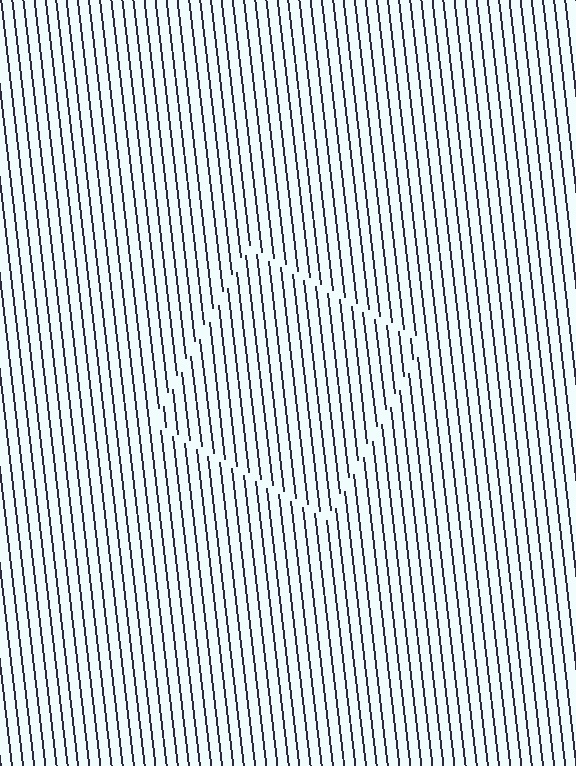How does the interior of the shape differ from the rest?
The interior of the shape contains the same grating, shifted by half a period — the contour is defined by the phase discontinuity where line-ends from the inner and outer gratings abut.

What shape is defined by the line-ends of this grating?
An illusory square. The interior of the shape contains the same grating, shifted by half a period — the contour is defined by the phase discontinuity where line-ends from the inner and outer gratings abut.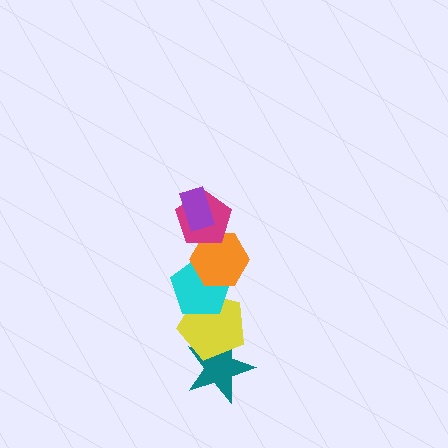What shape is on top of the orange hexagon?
The magenta pentagon is on top of the orange hexagon.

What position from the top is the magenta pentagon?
The magenta pentagon is 2nd from the top.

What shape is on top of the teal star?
The yellow pentagon is on top of the teal star.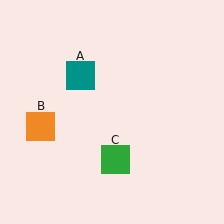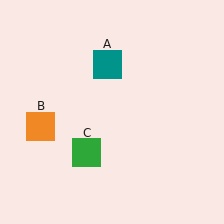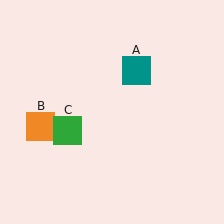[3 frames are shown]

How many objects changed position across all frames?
2 objects changed position: teal square (object A), green square (object C).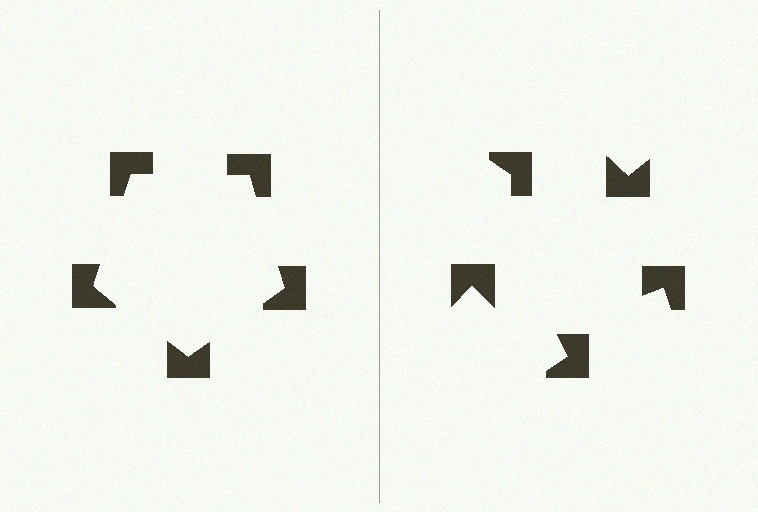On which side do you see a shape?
An illusory pentagon appears on the left side. On the right side the wedge cuts are rotated, so no coherent shape forms.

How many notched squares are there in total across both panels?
10 — 5 on each side.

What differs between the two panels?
The notched squares are positioned identically on both sides; only the wedge orientations differ. On the left they align to a pentagon; on the right they are misaligned.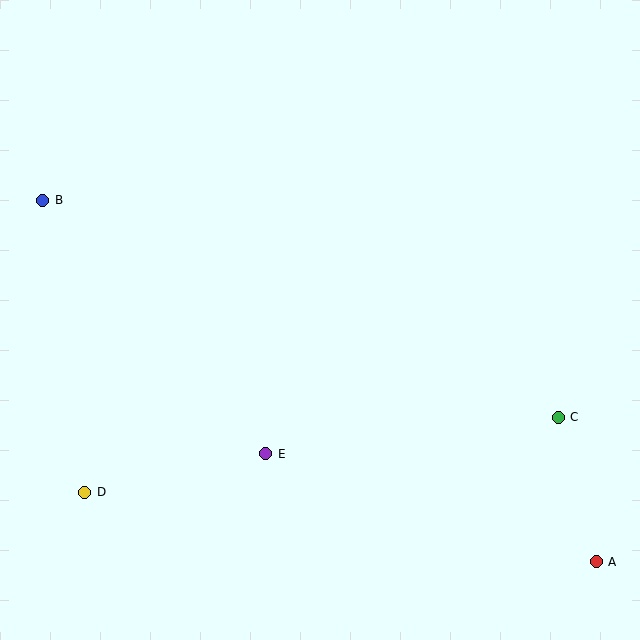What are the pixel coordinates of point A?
Point A is at (596, 562).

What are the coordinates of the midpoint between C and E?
The midpoint between C and E is at (412, 435).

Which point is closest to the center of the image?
Point E at (266, 454) is closest to the center.